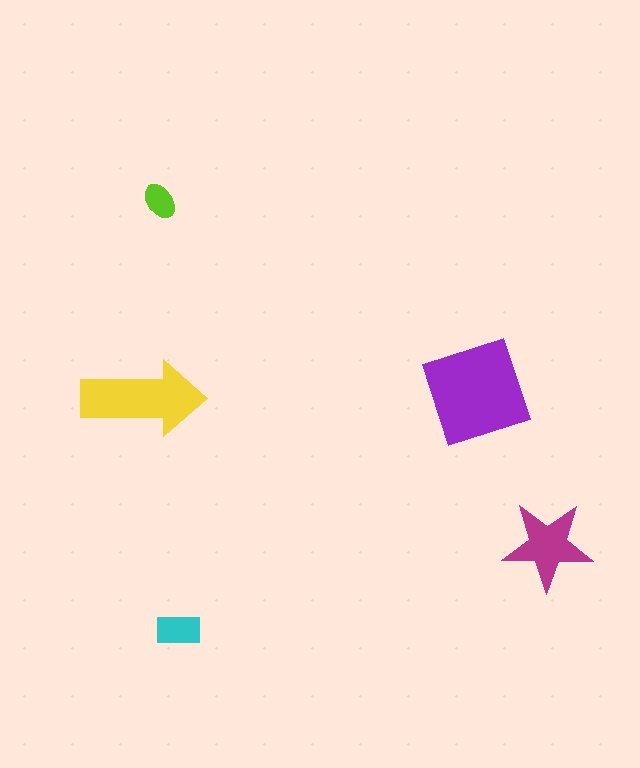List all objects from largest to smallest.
The purple diamond, the yellow arrow, the magenta star, the cyan rectangle, the lime ellipse.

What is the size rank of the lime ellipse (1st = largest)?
5th.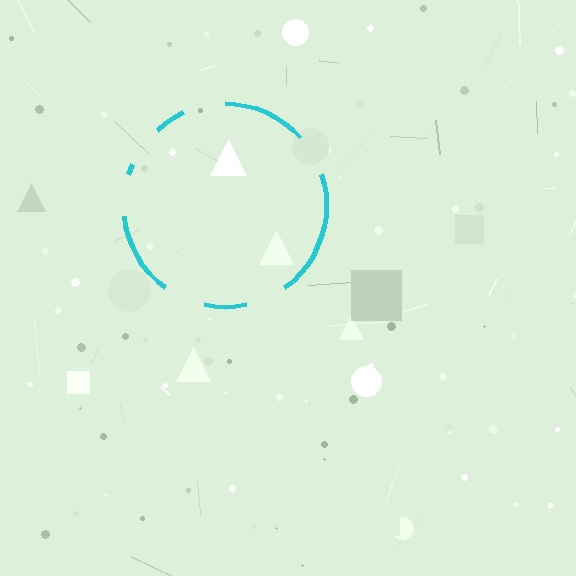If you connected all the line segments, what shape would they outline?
They would outline a circle.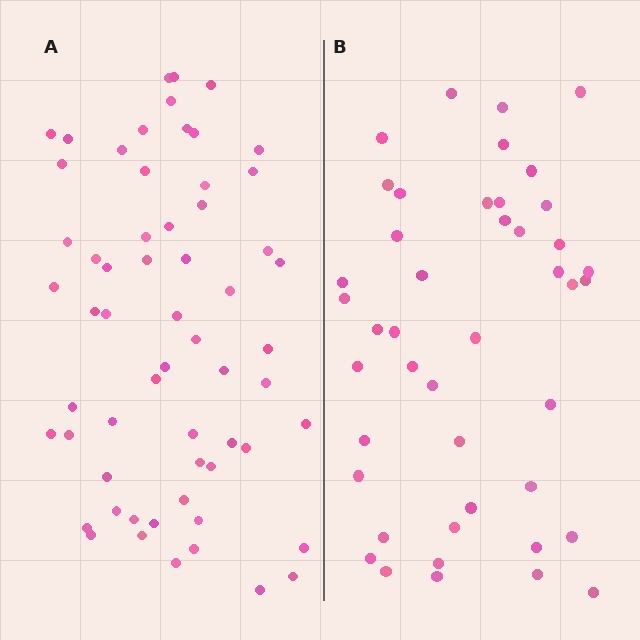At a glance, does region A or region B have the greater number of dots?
Region A (the left region) has more dots.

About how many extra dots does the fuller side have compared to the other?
Region A has approximately 15 more dots than region B.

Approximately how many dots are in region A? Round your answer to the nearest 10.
About 60 dots.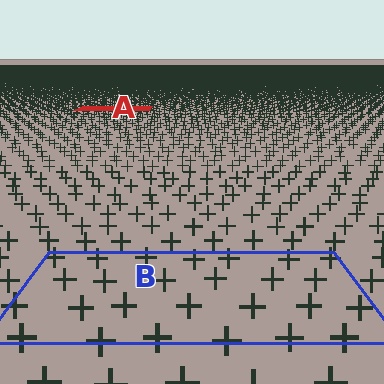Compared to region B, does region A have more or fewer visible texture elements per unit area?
Region A has more texture elements per unit area — they are packed more densely because it is farther away.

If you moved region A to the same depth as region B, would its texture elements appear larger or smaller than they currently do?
They would appear larger. At a closer depth, the same texture elements are projected at a bigger on-screen size.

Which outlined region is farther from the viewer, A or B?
Region A is farther from the viewer — the texture elements inside it appear smaller and more densely packed.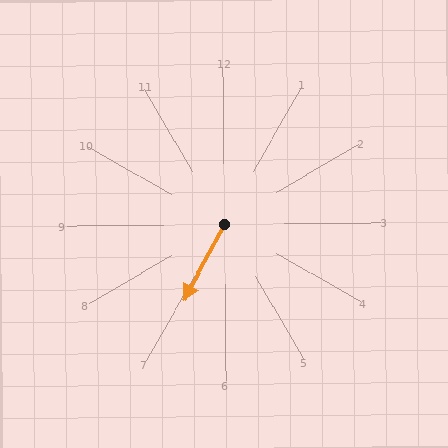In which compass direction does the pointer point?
Southwest.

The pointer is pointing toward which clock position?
Roughly 7 o'clock.